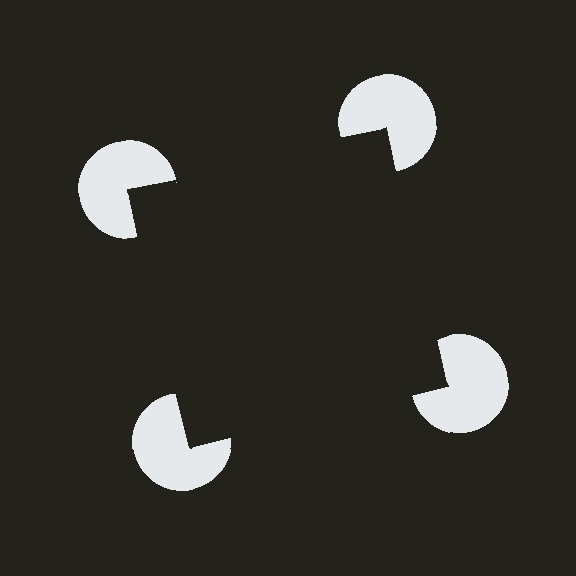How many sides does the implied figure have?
4 sides.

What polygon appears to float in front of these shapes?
An illusory square — its edges are inferred from the aligned wedge cuts in the pac-man discs, not physically drawn.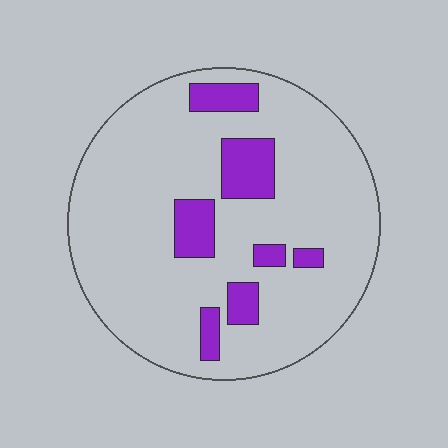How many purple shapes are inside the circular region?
7.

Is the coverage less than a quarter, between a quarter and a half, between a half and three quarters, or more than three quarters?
Less than a quarter.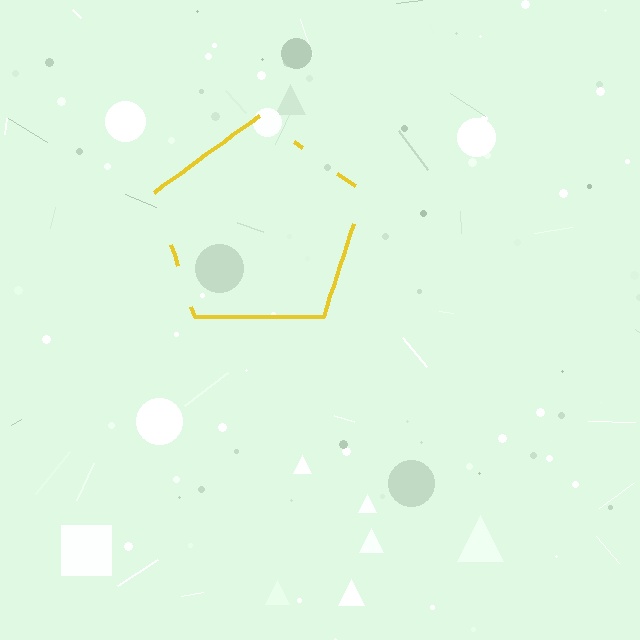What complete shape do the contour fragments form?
The contour fragments form a pentagon.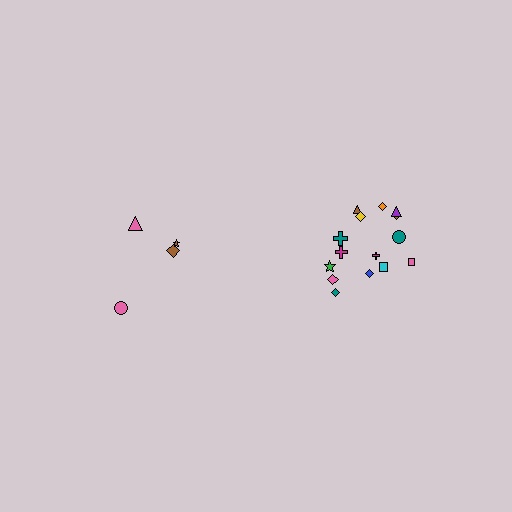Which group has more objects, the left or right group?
The right group.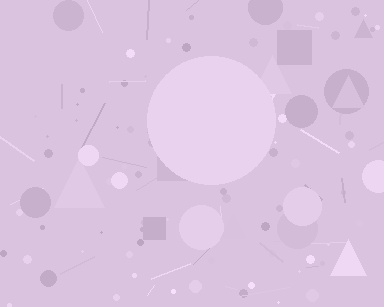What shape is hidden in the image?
A circle is hidden in the image.